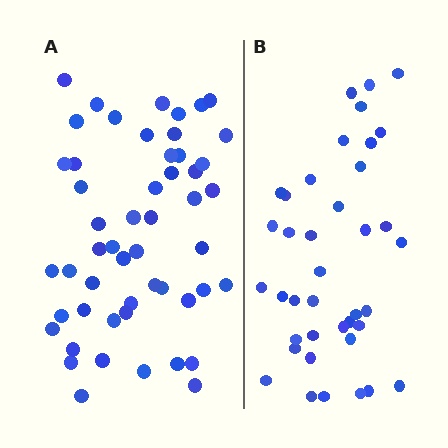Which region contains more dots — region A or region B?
Region A (the left region) has more dots.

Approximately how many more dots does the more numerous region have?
Region A has approximately 15 more dots than region B.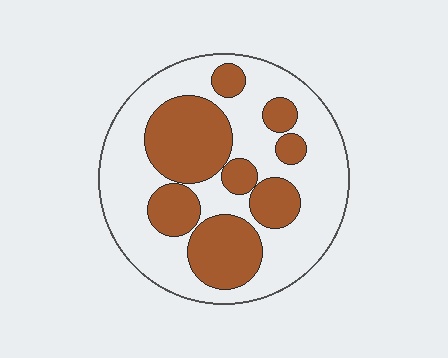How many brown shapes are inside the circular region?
8.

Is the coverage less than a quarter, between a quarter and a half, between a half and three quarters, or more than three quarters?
Between a quarter and a half.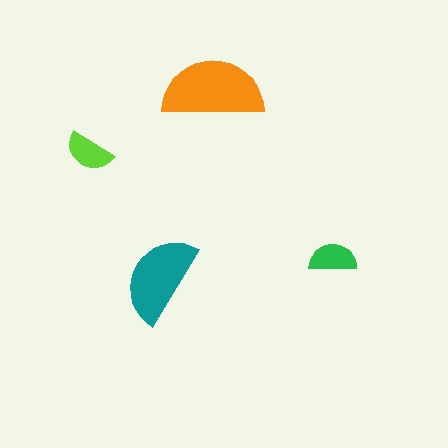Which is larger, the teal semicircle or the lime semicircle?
The teal one.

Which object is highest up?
The orange semicircle is topmost.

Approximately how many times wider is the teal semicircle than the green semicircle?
About 2 times wider.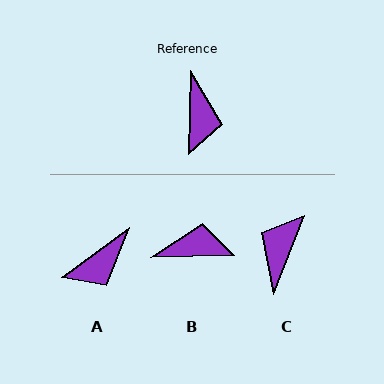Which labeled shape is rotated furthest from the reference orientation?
C, about 161 degrees away.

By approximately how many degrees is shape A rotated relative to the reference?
Approximately 52 degrees clockwise.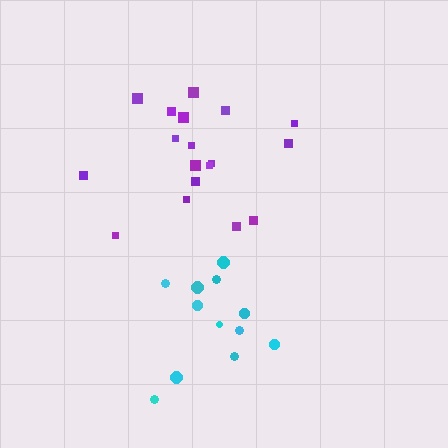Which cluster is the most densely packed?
Cyan.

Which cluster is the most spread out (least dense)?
Purple.